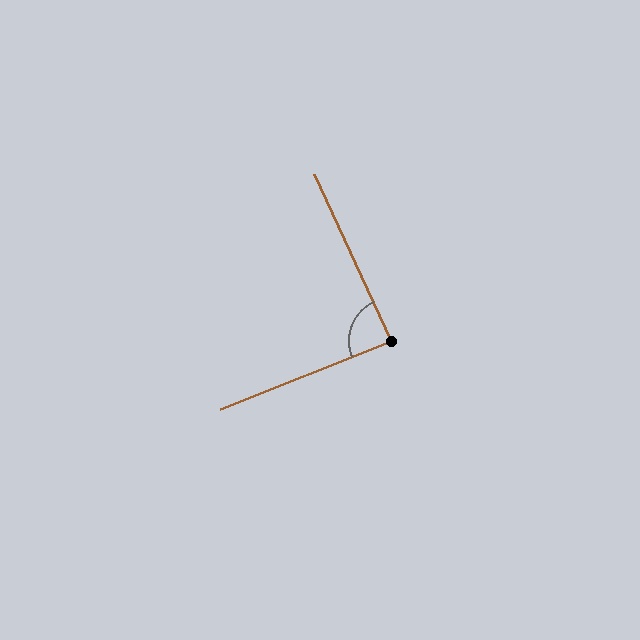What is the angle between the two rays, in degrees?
Approximately 87 degrees.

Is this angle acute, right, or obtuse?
It is approximately a right angle.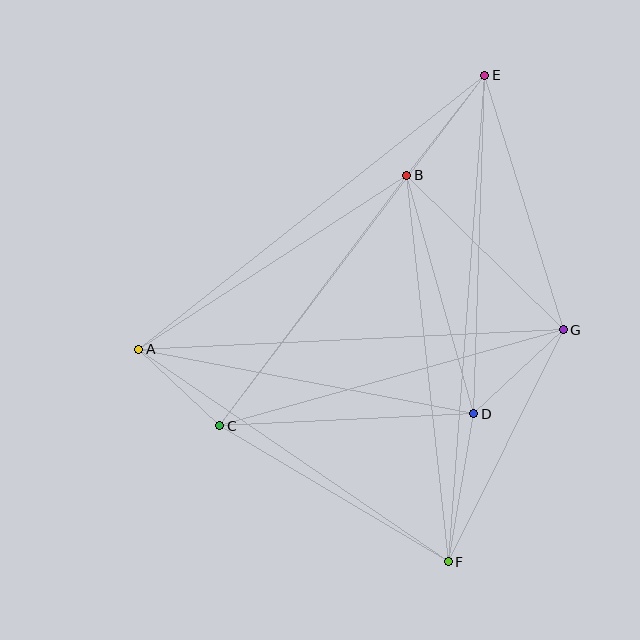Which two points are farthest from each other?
Points E and F are farthest from each other.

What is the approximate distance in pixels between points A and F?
The distance between A and F is approximately 375 pixels.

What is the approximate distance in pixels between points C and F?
The distance between C and F is approximately 266 pixels.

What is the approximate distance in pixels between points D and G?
The distance between D and G is approximately 122 pixels.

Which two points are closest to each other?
Points A and C are closest to each other.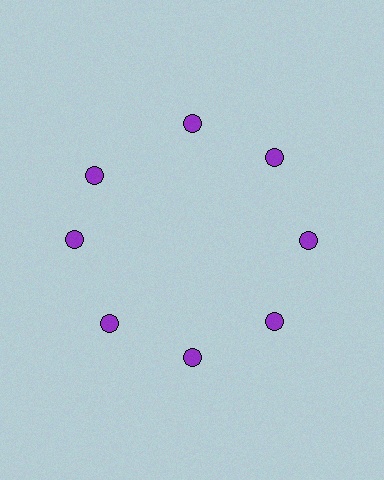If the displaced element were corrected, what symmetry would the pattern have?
It would have 8-fold rotational symmetry — the pattern would map onto itself every 45 degrees.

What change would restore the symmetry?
The symmetry would be restored by rotating it back into even spacing with its neighbors so that all 8 circles sit at equal angles and equal distance from the center.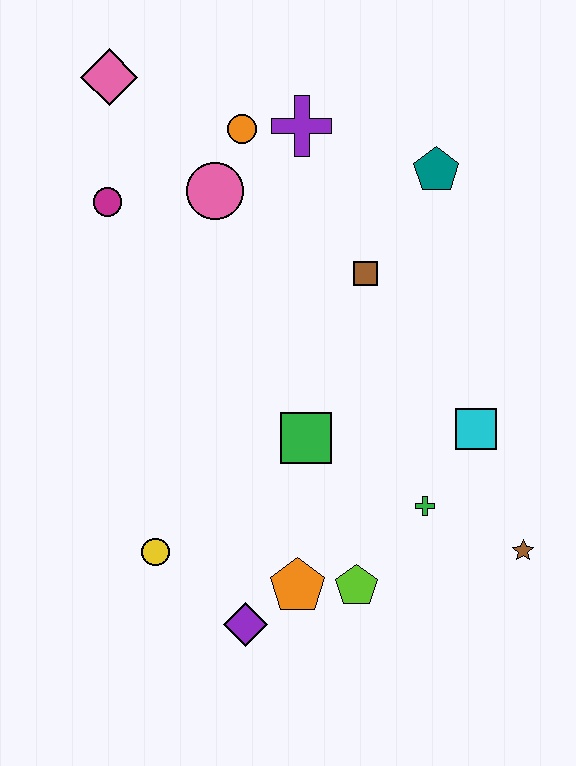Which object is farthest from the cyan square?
The pink diamond is farthest from the cyan square.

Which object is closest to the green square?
The green cross is closest to the green square.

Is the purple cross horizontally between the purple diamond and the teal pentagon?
Yes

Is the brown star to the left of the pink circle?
No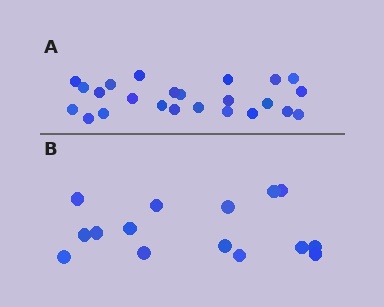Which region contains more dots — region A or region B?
Region A (the top region) has more dots.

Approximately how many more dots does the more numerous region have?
Region A has roughly 8 or so more dots than region B.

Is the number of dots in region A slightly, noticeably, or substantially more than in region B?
Region A has substantially more. The ratio is roughly 1.6 to 1.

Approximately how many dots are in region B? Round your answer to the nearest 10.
About 20 dots. (The exact count is 15, which rounds to 20.)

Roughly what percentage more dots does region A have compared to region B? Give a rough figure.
About 60% more.